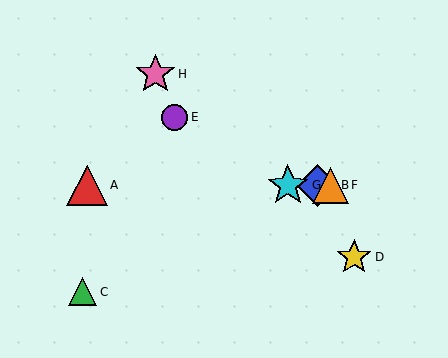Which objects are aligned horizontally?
Objects A, B, F, G are aligned horizontally.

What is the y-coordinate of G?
Object G is at y≈185.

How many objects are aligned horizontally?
4 objects (A, B, F, G) are aligned horizontally.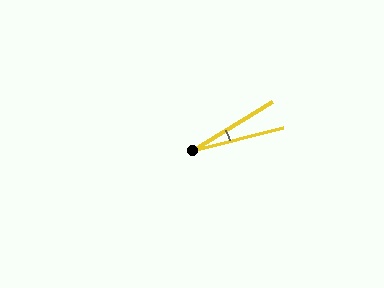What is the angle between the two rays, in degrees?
Approximately 18 degrees.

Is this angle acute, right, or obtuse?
It is acute.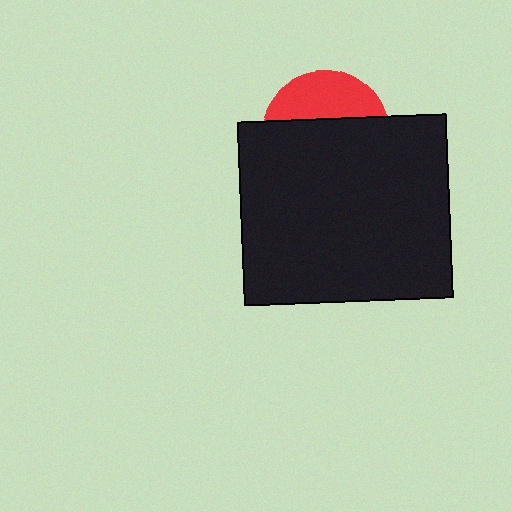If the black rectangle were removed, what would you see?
You would see the complete red circle.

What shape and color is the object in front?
The object in front is a black rectangle.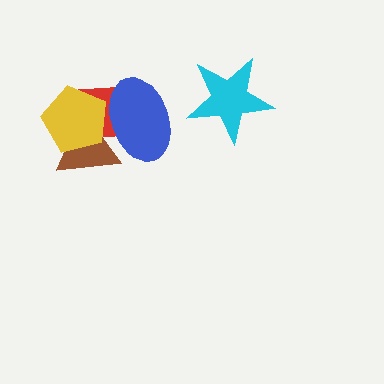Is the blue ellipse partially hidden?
No, no other shape covers it.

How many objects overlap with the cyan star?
0 objects overlap with the cyan star.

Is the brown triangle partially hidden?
Yes, it is partially covered by another shape.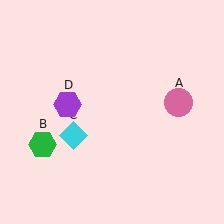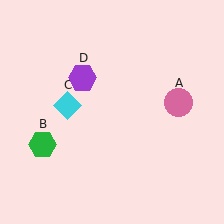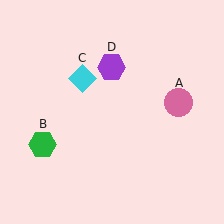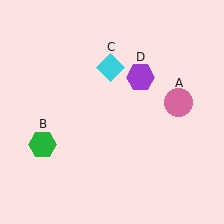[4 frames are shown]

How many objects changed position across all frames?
2 objects changed position: cyan diamond (object C), purple hexagon (object D).